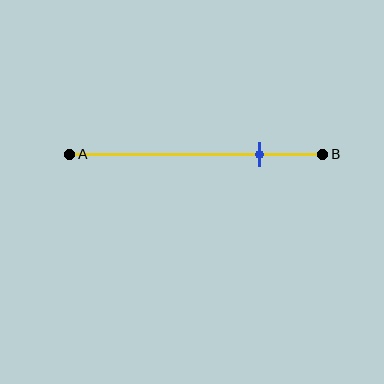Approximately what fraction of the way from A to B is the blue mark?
The blue mark is approximately 75% of the way from A to B.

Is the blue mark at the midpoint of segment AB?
No, the mark is at about 75% from A, not at the 50% midpoint.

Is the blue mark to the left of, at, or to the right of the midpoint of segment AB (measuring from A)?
The blue mark is to the right of the midpoint of segment AB.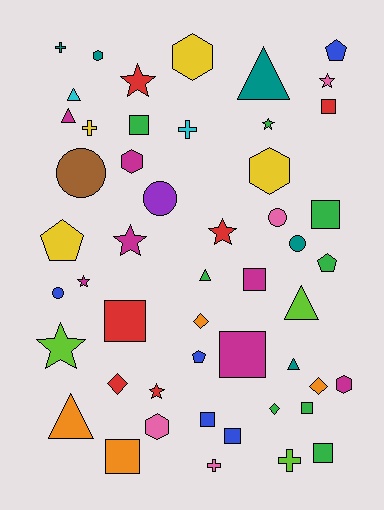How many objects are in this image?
There are 50 objects.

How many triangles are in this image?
There are 7 triangles.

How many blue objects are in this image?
There are 5 blue objects.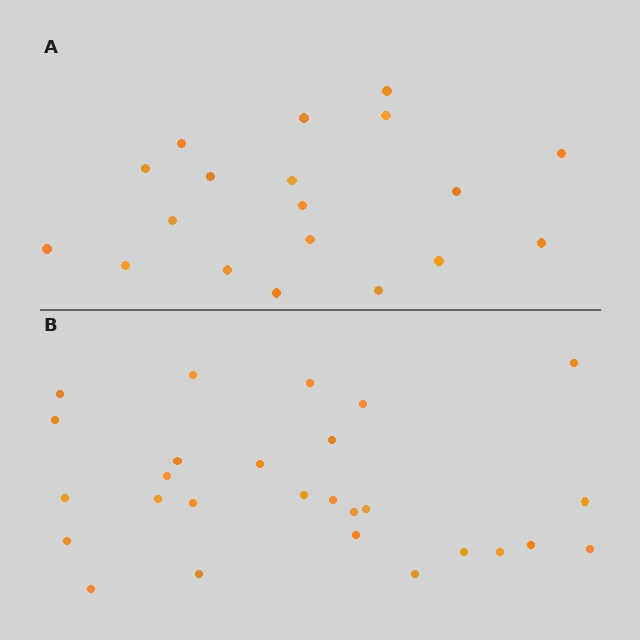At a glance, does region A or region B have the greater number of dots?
Region B (the bottom region) has more dots.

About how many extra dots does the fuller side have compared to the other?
Region B has roughly 8 or so more dots than region A.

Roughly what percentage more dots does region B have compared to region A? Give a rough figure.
About 40% more.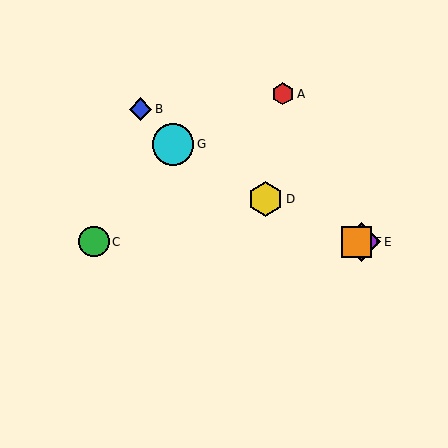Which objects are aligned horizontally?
Objects C, E, F are aligned horizontally.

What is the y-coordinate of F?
Object F is at y≈242.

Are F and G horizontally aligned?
No, F is at y≈242 and G is at y≈144.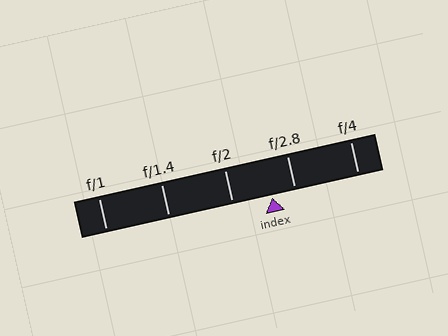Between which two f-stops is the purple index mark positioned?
The index mark is between f/2 and f/2.8.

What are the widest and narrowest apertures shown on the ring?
The widest aperture shown is f/1 and the narrowest is f/4.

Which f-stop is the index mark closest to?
The index mark is closest to f/2.8.